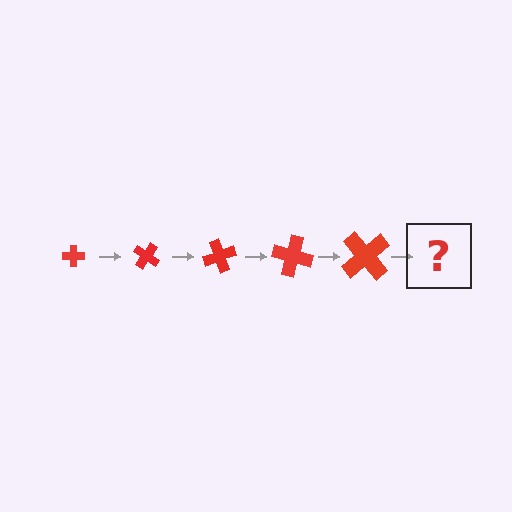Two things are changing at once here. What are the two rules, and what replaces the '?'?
The two rules are that the cross grows larger each step and it rotates 35 degrees each step. The '?' should be a cross, larger than the previous one and rotated 175 degrees from the start.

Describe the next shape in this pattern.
It should be a cross, larger than the previous one and rotated 175 degrees from the start.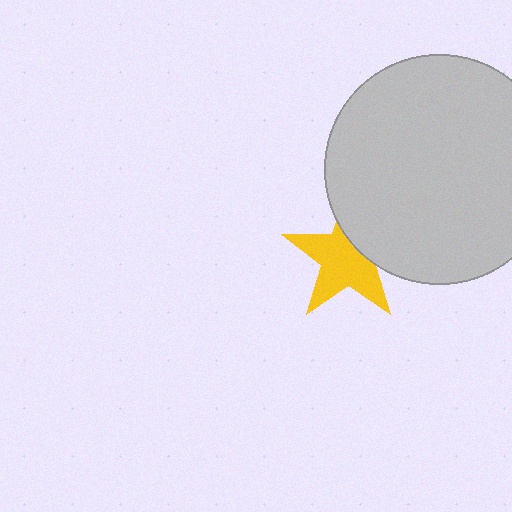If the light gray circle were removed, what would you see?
You would see the complete yellow star.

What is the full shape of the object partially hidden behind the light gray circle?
The partially hidden object is a yellow star.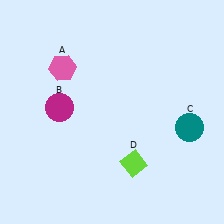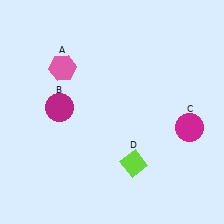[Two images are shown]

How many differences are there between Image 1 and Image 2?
There is 1 difference between the two images.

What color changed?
The circle (C) changed from teal in Image 1 to magenta in Image 2.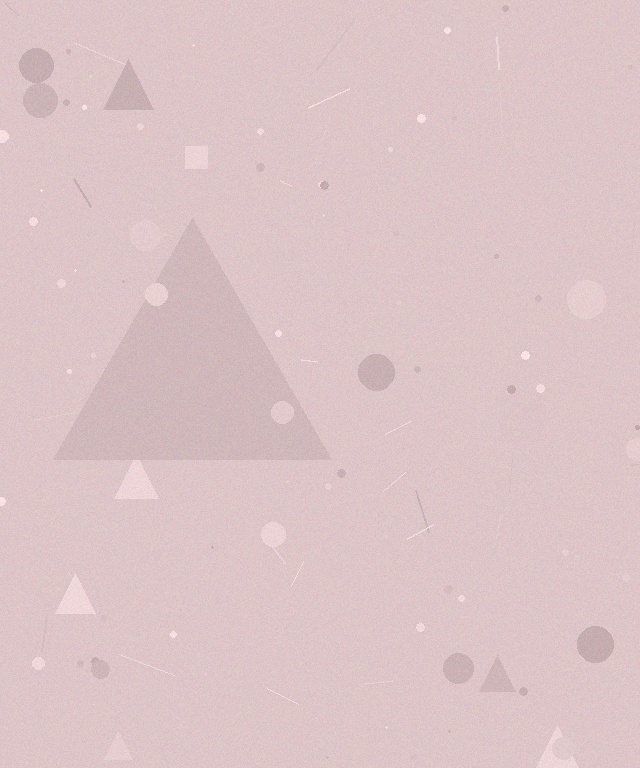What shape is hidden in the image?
A triangle is hidden in the image.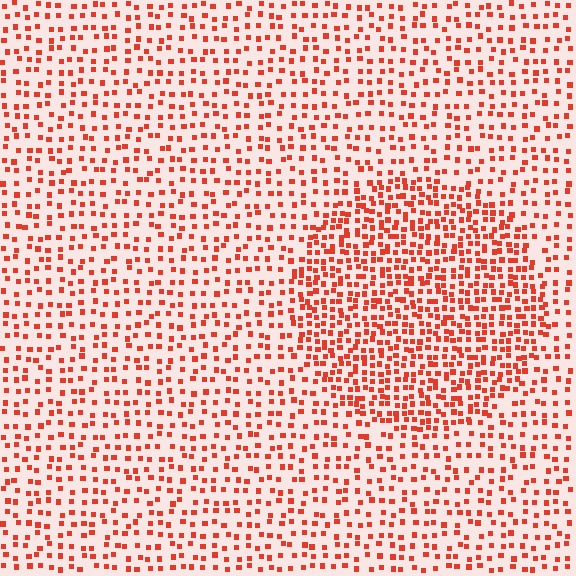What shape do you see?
I see a circle.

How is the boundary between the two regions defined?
The boundary is defined by a change in element density (approximately 1.9x ratio). All elements are the same color, size, and shape.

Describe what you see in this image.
The image contains small red elements arranged at two different densities. A circle-shaped region is visible where the elements are more densely packed than the surrounding area.